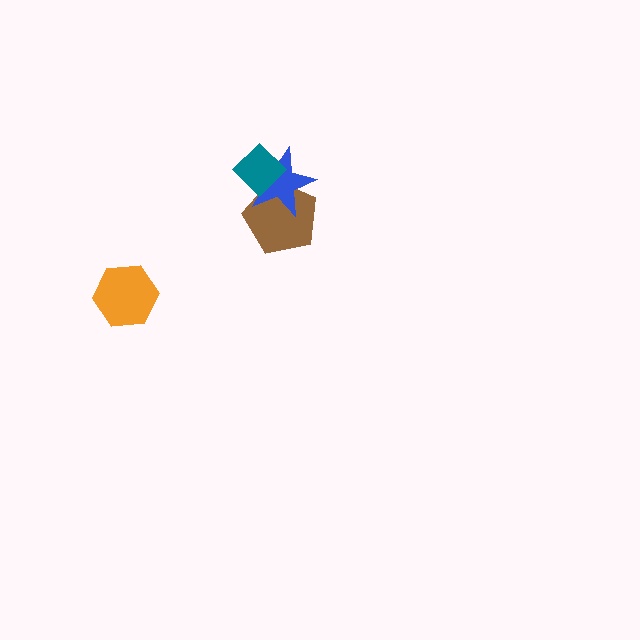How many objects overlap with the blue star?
2 objects overlap with the blue star.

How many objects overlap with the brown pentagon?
2 objects overlap with the brown pentagon.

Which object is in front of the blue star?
The teal diamond is in front of the blue star.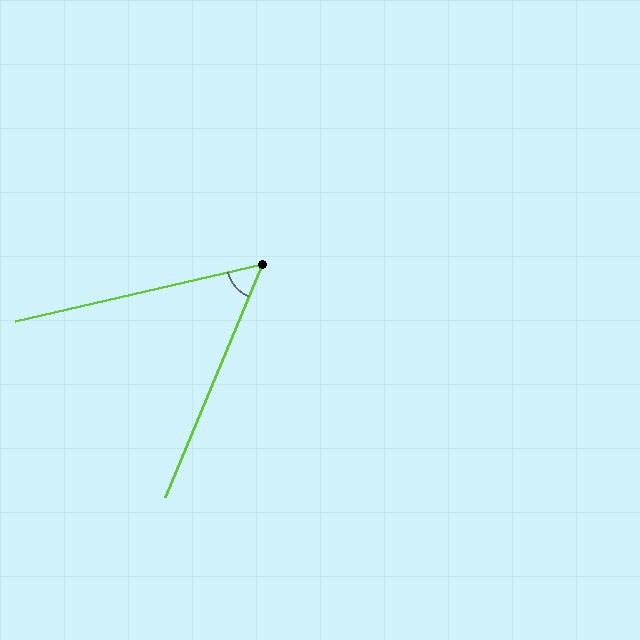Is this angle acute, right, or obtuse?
It is acute.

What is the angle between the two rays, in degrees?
Approximately 54 degrees.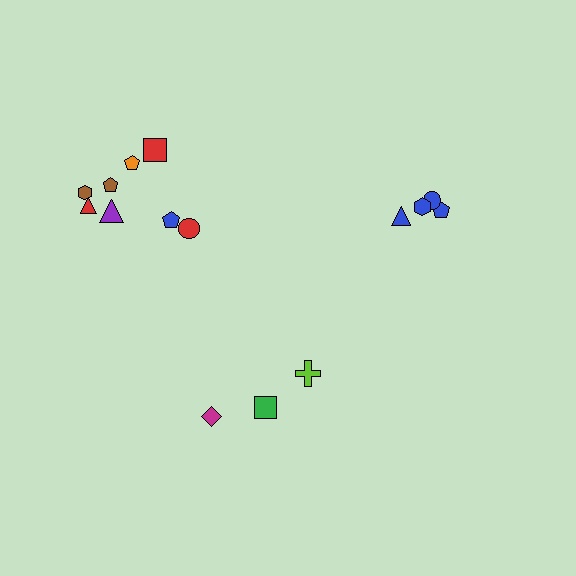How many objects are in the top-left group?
There are 8 objects.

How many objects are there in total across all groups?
There are 15 objects.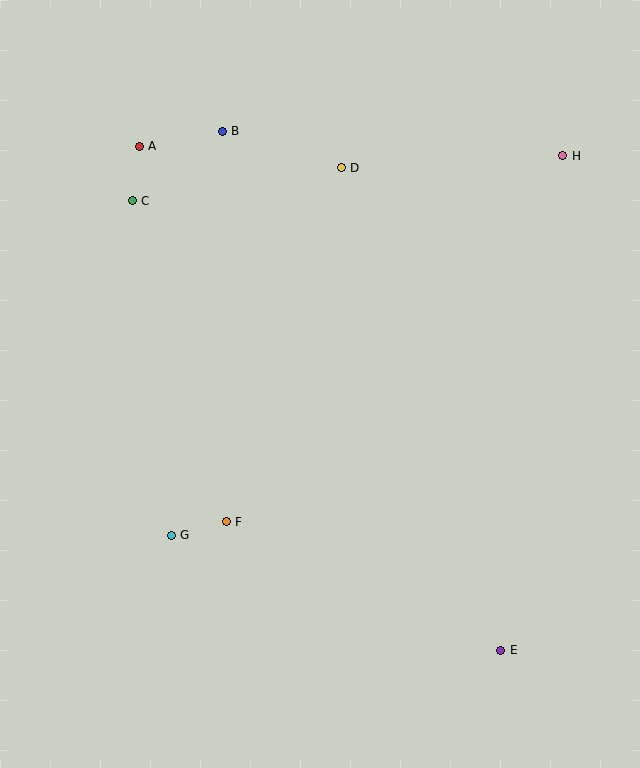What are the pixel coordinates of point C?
Point C is at (132, 201).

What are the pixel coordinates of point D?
Point D is at (341, 168).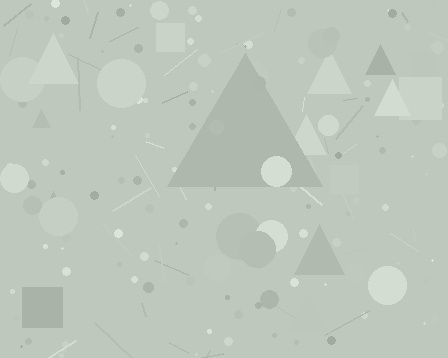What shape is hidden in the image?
A triangle is hidden in the image.